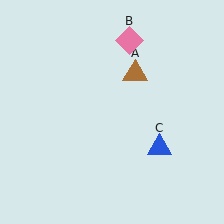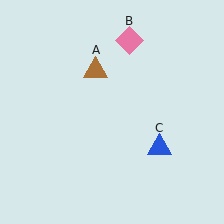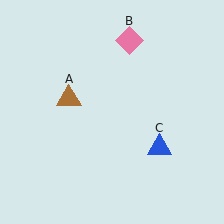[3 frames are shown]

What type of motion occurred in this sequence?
The brown triangle (object A) rotated counterclockwise around the center of the scene.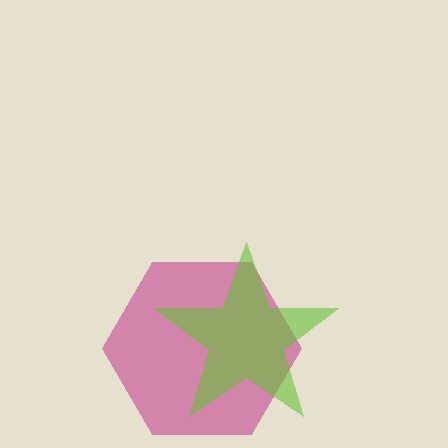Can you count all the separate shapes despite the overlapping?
Yes, there are 2 separate shapes.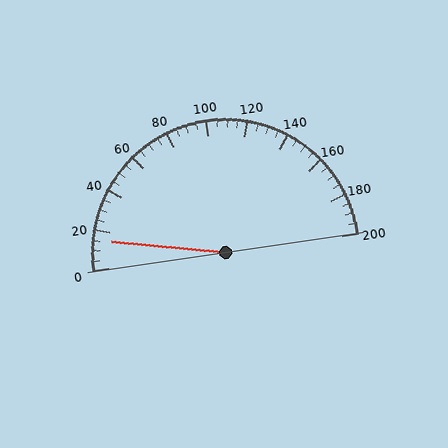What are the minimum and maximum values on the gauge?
The gauge ranges from 0 to 200.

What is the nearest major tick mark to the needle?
The nearest major tick mark is 20.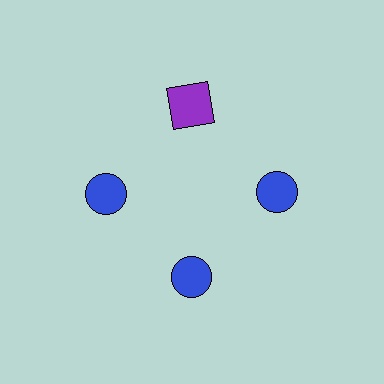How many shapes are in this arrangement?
There are 4 shapes arranged in a ring pattern.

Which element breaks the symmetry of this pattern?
The purple square at roughly the 12 o'clock position breaks the symmetry. All other shapes are blue circles.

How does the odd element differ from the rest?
It differs in both color (purple instead of blue) and shape (square instead of circle).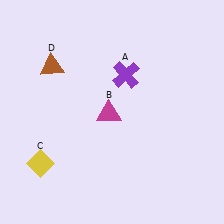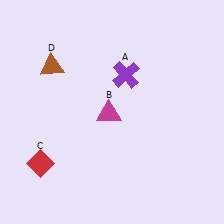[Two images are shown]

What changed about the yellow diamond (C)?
In Image 1, C is yellow. In Image 2, it changed to red.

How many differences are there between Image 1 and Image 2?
There is 1 difference between the two images.